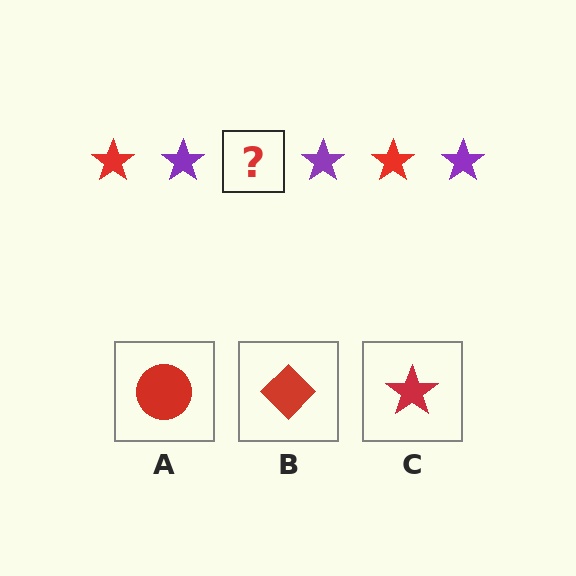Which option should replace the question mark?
Option C.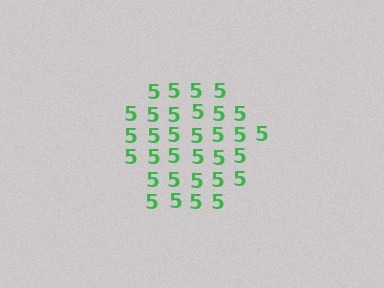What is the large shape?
The large shape is a hexagon.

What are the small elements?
The small elements are digit 5's.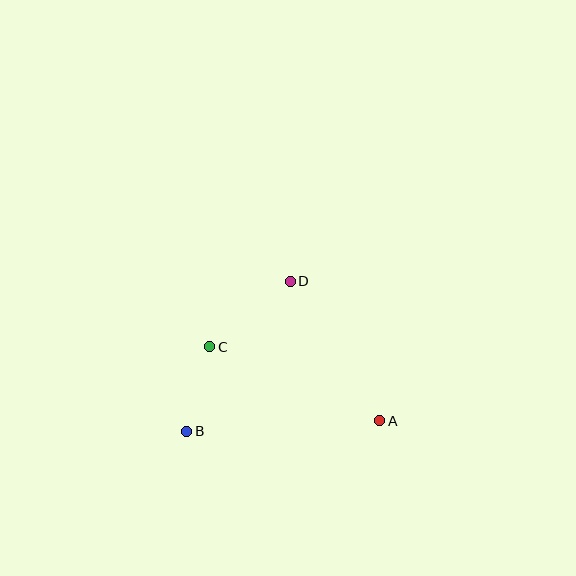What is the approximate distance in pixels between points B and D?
The distance between B and D is approximately 182 pixels.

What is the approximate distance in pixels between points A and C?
The distance between A and C is approximately 185 pixels.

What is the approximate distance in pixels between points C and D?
The distance between C and D is approximately 104 pixels.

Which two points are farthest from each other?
Points A and B are farthest from each other.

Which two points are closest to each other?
Points B and C are closest to each other.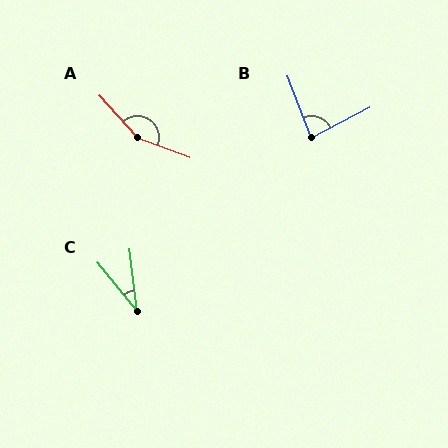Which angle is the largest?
A, at approximately 153 degrees.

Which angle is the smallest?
C, at approximately 32 degrees.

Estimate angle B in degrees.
Approximately 84 degrees.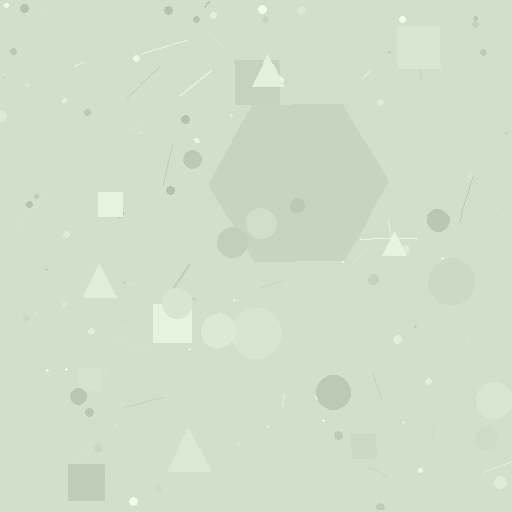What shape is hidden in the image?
A hexagon is hidden in the image.